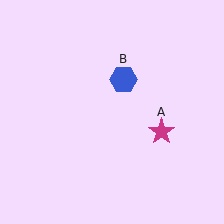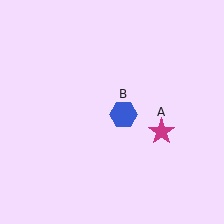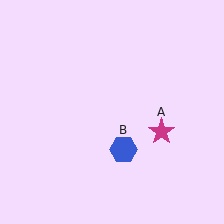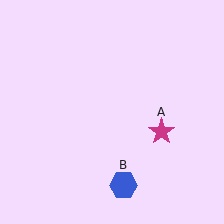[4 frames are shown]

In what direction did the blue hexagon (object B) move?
The blue hexagon (object B) moved down.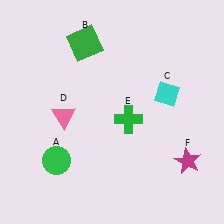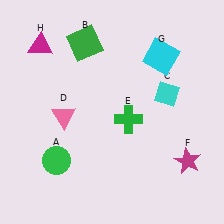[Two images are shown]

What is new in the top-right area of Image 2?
A cyan square (G) was added in the top-right area of Image 2.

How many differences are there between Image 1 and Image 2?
There are 2 differences between the two images.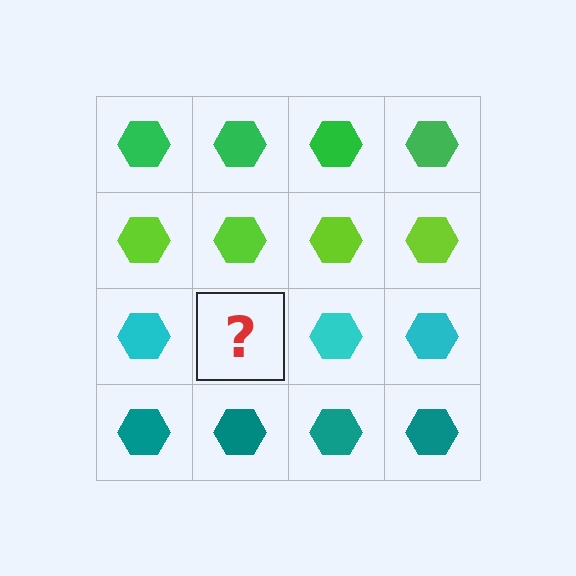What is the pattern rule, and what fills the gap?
The rule is that each row has a consistent color. The gap should be filled with a cyan hexagon.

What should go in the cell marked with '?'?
The missing cell should contain a cyan hexagon.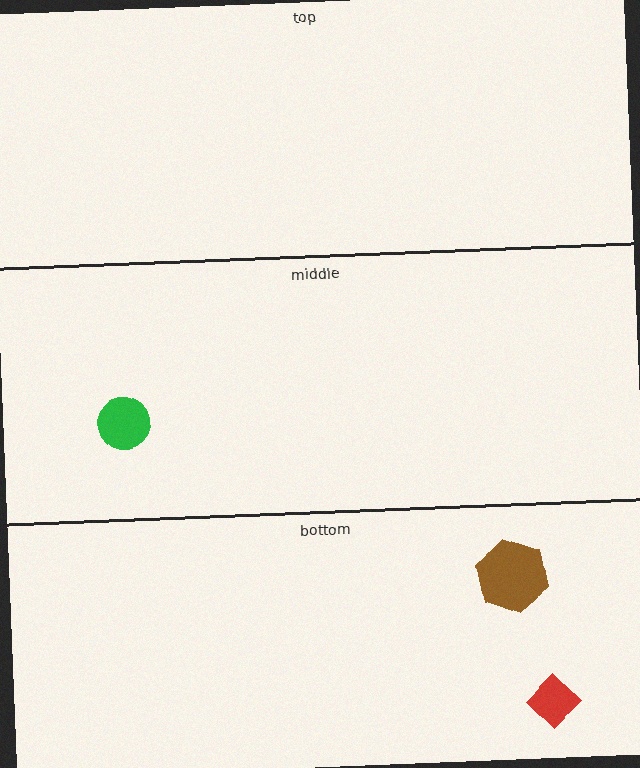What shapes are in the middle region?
The green circle.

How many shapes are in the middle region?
1.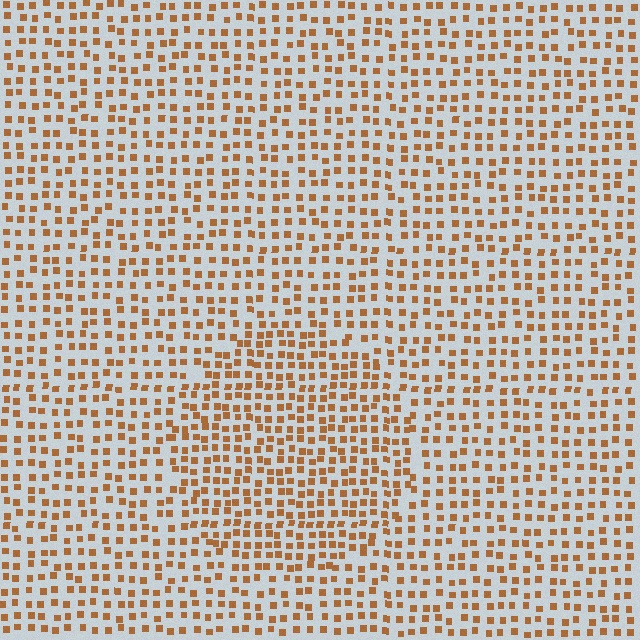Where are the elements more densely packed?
The elements are more densely packed inside the circle boundary.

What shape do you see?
I see a circle.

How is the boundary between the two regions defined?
The boundary is defined by a change in element density (approximately 1.4x ratio). All elements are the same color, size, and shape.